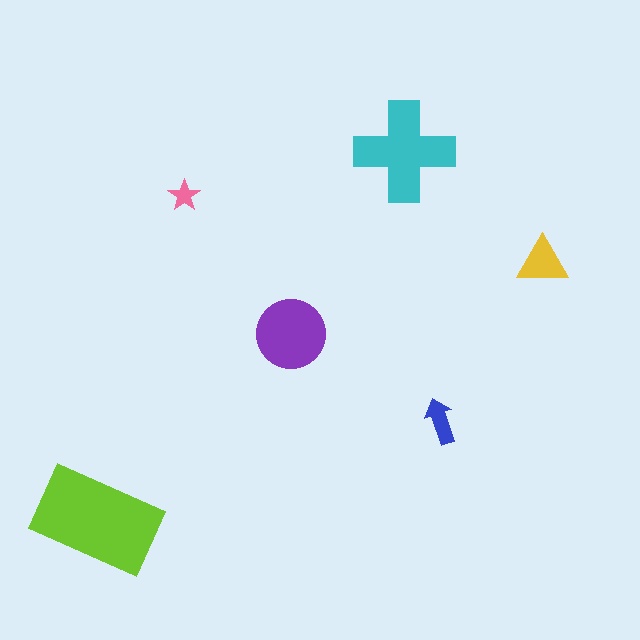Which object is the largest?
The lime rectangle.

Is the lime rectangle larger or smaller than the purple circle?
Larger.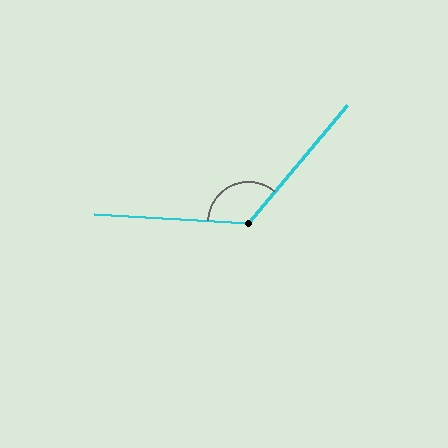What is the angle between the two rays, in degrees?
Approximately 127 degrees.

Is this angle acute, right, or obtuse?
It is obtuse.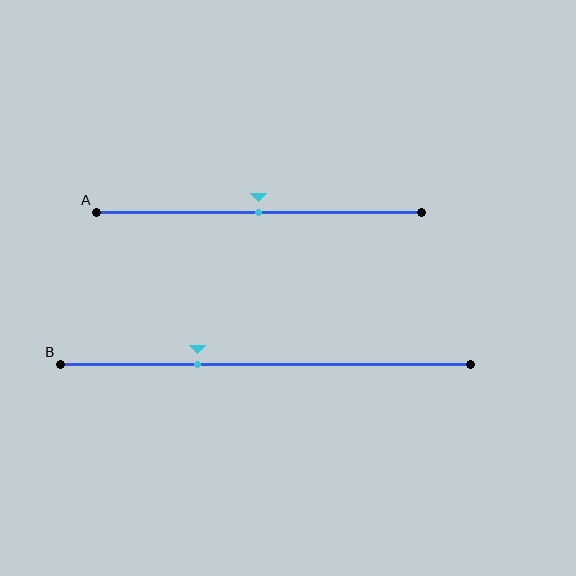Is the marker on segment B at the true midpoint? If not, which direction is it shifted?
No, the marker on segment B is shifted to the left by about 17% of the segment length.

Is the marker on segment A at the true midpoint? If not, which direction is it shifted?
Yes, the marker on segment A is at the true midpoint.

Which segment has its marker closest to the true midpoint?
Segment A has its marker closest to the true midpoint.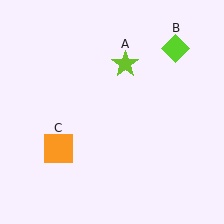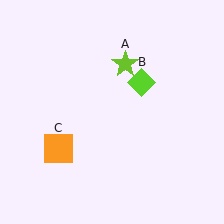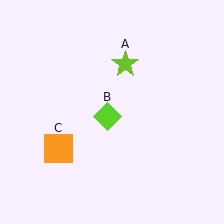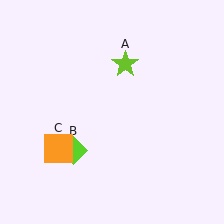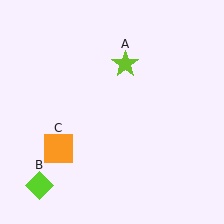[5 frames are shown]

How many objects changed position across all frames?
1 object changed position: lime diamond (object B).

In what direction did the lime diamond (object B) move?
The lime diamond (object B) moved down and to the left.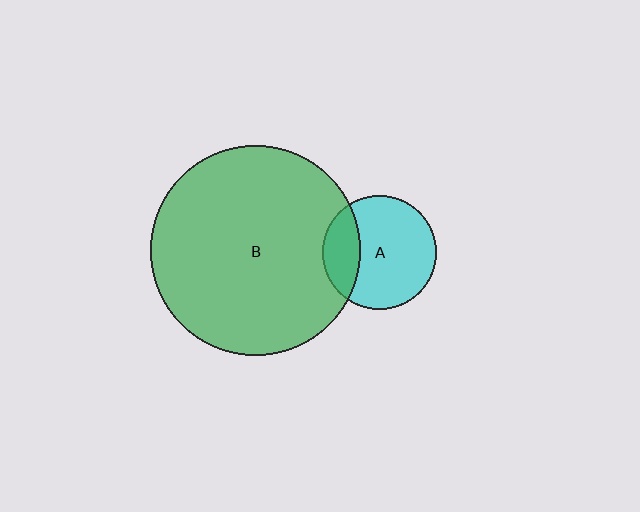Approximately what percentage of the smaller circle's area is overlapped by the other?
Approximately 25%.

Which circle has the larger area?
Circle B (green).